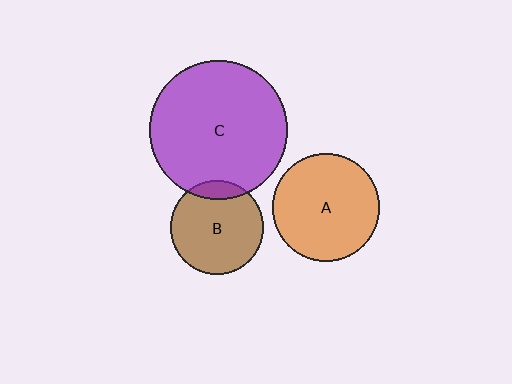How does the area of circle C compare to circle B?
Approximately 2.2 times.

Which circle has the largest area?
Circle C (purple).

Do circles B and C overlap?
Yes.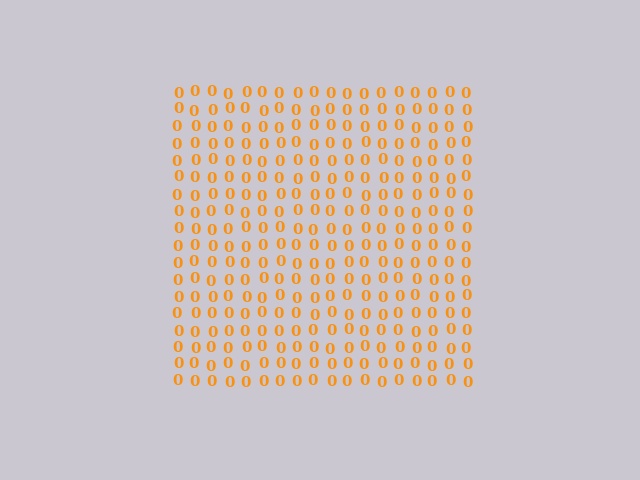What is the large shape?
The large shape is a square.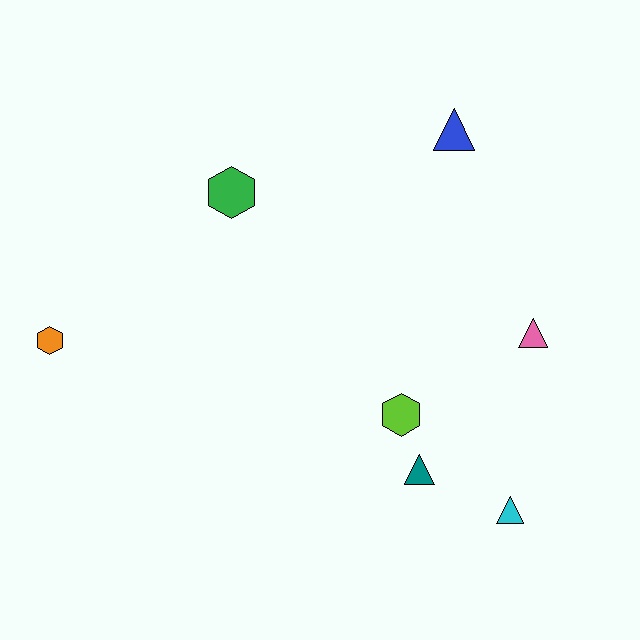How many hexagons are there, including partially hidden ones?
There are 3 hexagons.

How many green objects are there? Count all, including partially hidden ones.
There is 1 green object.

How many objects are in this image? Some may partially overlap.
There are 7 objects.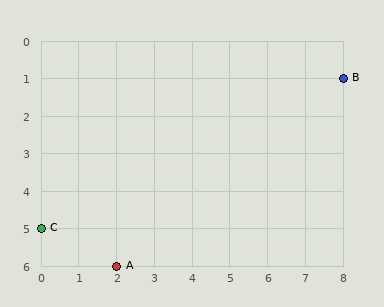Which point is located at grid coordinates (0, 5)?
Point C is at (0, 5).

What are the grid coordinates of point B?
Point B is at grid coordinates (8, 1).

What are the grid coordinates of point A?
Point A is at grid coordinates (2, 6).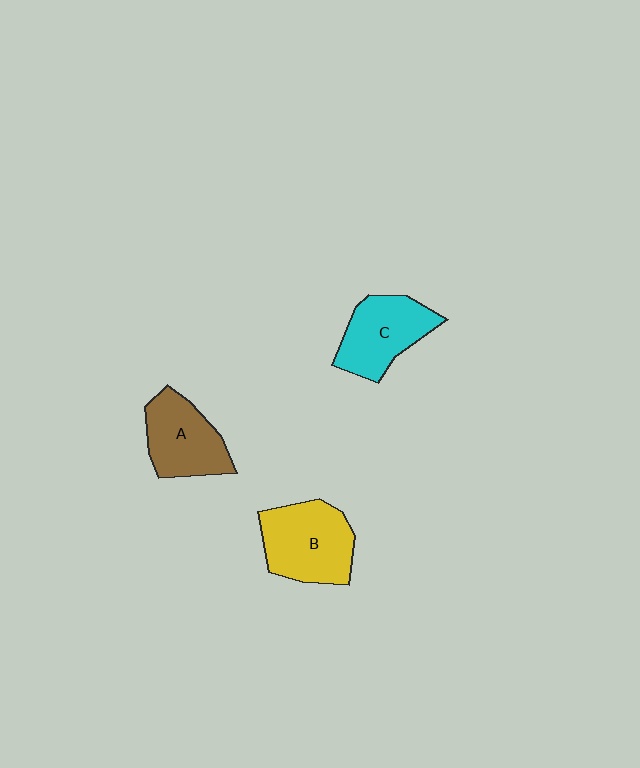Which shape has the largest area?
Shape B (yellow).